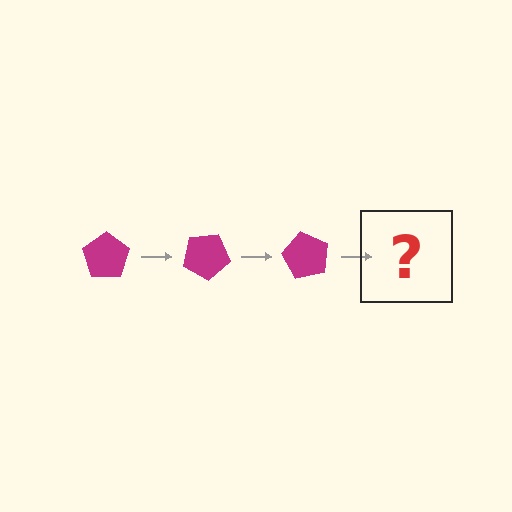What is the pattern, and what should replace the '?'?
The pattern is that the pentagon rotates 30 degrees each step. The '?' should be a magenta pentagon rotated 90 degrees.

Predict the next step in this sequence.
The next step is a magenta pentagon rotated 90 degrees.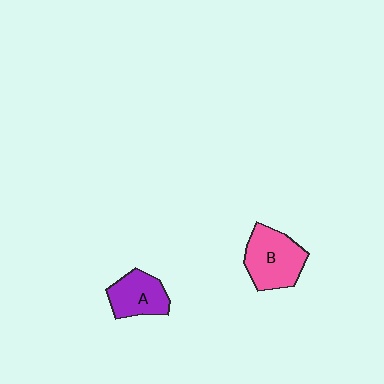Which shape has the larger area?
Shape B (pink).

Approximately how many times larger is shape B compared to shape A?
Approximately 1.3 times.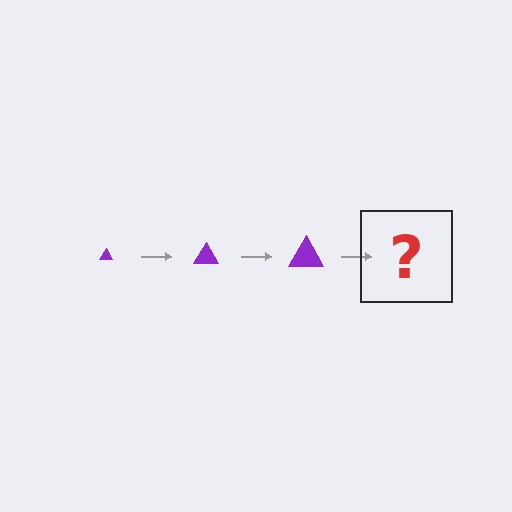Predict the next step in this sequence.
The next step is a purple triangle, larger than the previous one.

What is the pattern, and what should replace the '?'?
The pattern is that the triangle gets progressively larger each step. The '?' should be a purple triangle, larger than the previous one.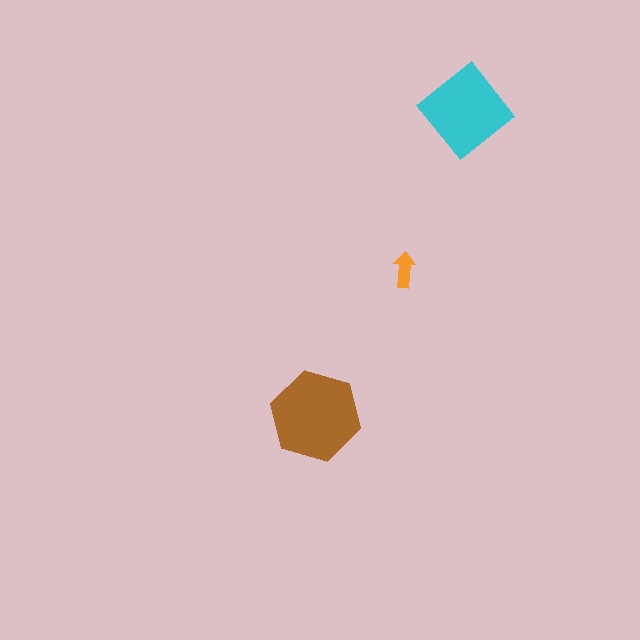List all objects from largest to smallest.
The brown hexagon, the cyan diamond, the orange arrow.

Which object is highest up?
The cyan diamond is topmost.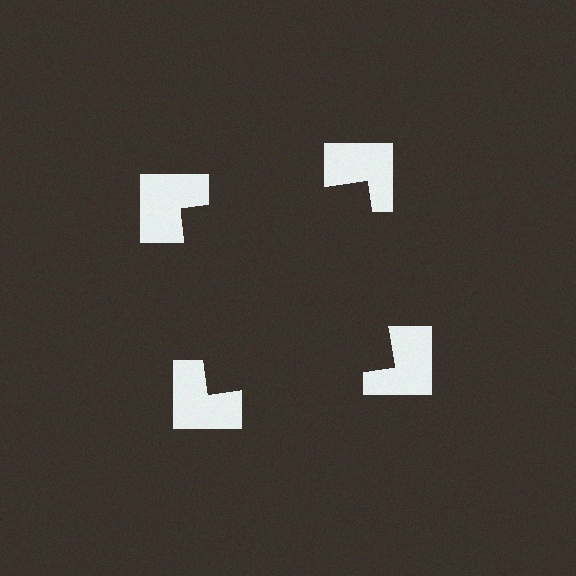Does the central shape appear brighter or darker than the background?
It typically appears slightly darker than the background, even though no actual brightness change is drawn.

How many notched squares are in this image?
There are 4 — one at each vertex of the illusory square.